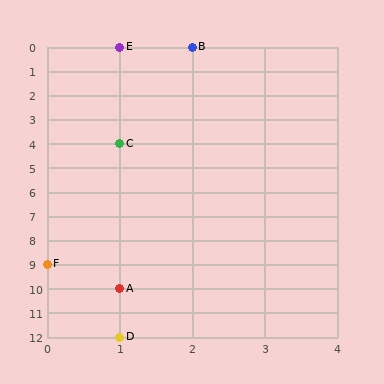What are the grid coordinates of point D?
Point D is at grid coordinates (1, 12).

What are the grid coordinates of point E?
Point E is at grid coordinates (1, 0).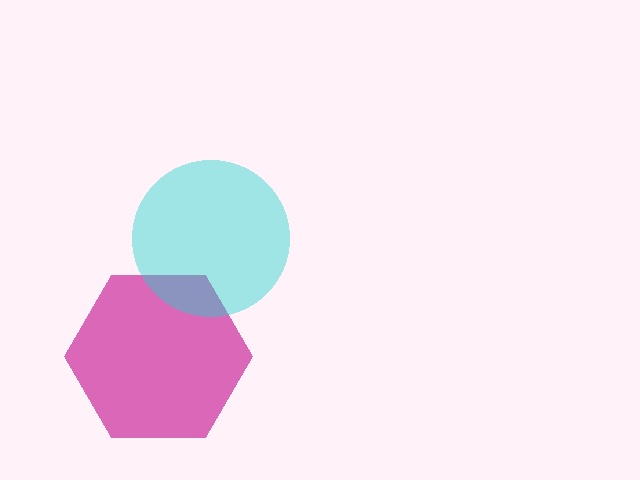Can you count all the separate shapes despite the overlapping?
Yes, there are 2 separate shapes.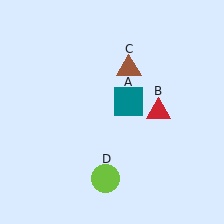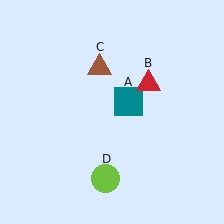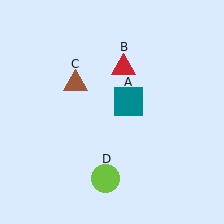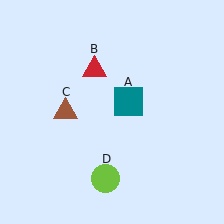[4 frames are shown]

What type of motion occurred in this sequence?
The red triangle (object B), brown triangle (object C) rotated counterclockwise around the center of the scene.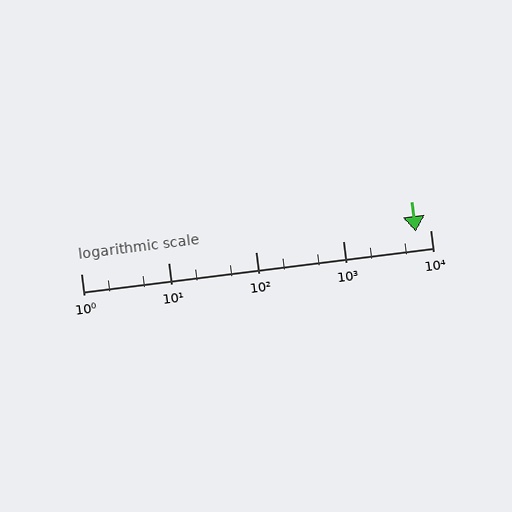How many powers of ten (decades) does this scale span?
The scale spans 4 decades, from 1 to 10000.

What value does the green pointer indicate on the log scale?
The pointer indicates approximately 6800.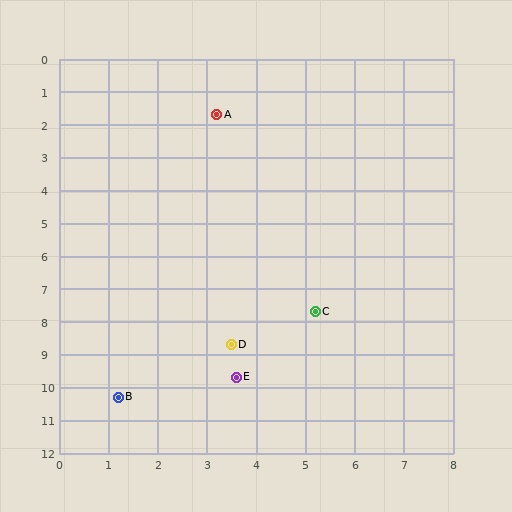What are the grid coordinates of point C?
Point C is at approximately (5.2, 7.7).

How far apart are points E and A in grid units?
Points E and A are about 8.0 grid units apart.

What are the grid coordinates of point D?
Point D is at approximately (3.5, 8.7).